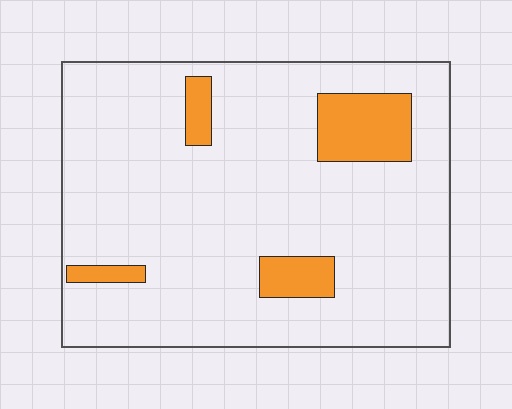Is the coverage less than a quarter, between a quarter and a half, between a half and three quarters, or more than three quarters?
Less than a quarter.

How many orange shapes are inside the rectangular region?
4.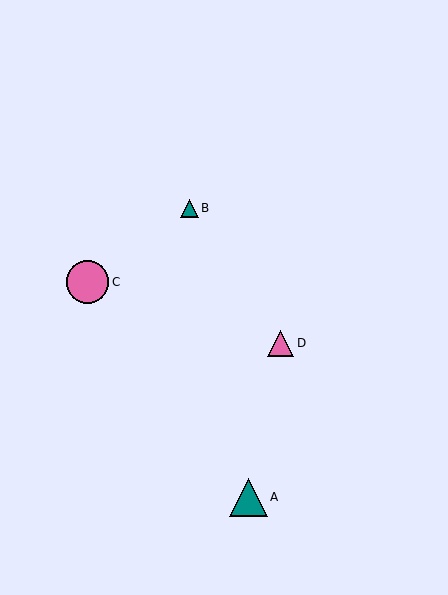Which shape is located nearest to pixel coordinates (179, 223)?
The teal triangle (labeled B) at (189, 208) is nearest to that location.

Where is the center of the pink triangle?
The center of the pink triangle is at (281, 343).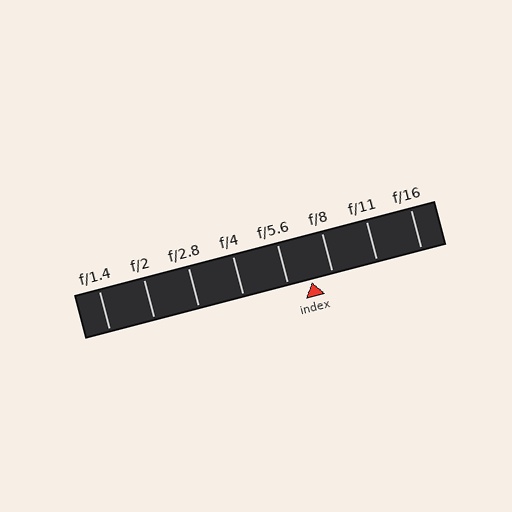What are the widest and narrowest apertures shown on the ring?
The widest aperture shown is f/1.4 and the narrowest is f/16.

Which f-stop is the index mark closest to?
The index mark is closest to f/8.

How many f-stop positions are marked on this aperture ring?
There are 8 f-stop positions marked.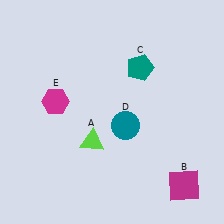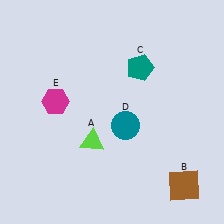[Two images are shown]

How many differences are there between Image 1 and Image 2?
There is 1 difference between the two images.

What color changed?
The square (B) changed from magenta in Image 1 to brown in Image 2.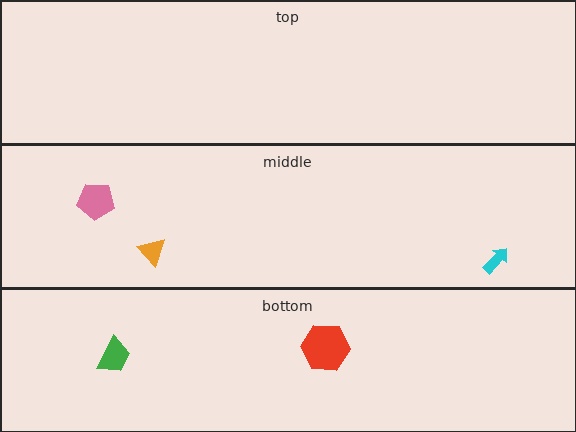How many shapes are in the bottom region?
2.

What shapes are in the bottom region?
The red hexagon, the green trapezoid.